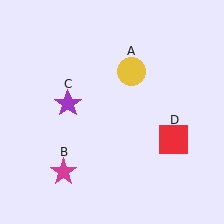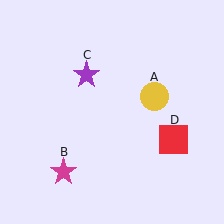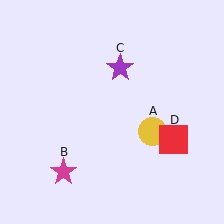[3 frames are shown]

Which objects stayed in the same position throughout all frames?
Magenta star (object B) and red square (object D) remained stationary.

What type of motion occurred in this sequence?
The yellow circle (object A), purple star (object C) rotated clockwise around the center of the scene.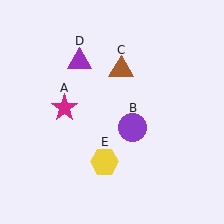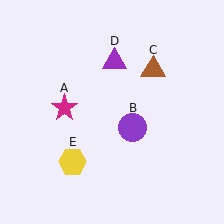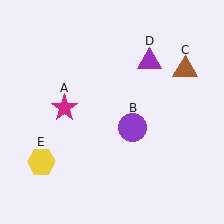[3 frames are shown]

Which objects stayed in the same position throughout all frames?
Magenta star (object A) and purple circle (object B) remained stationary.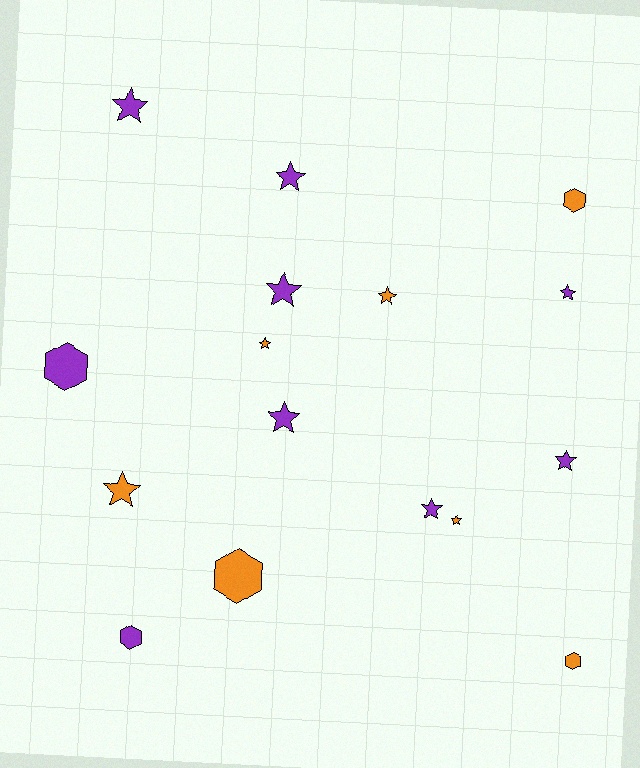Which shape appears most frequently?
Star, with 11 objects.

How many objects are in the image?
There are 16 objects.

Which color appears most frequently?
Purple, with 9 objects.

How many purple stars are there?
There are 7 purple stars.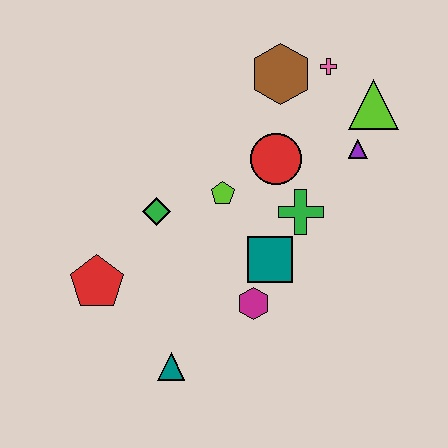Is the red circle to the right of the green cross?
No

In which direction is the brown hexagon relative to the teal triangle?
The brown hexagon is above the teal triangle.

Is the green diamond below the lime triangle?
Yes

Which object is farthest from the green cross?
The red pentagon is farthest from the green cross.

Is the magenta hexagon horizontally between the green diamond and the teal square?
Yes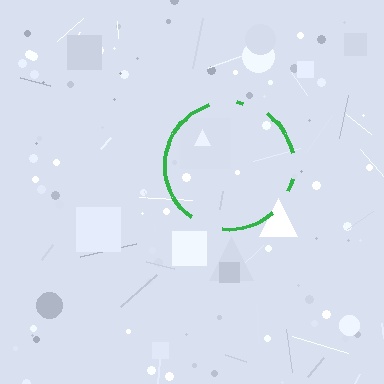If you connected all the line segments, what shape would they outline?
They would outline a circle.